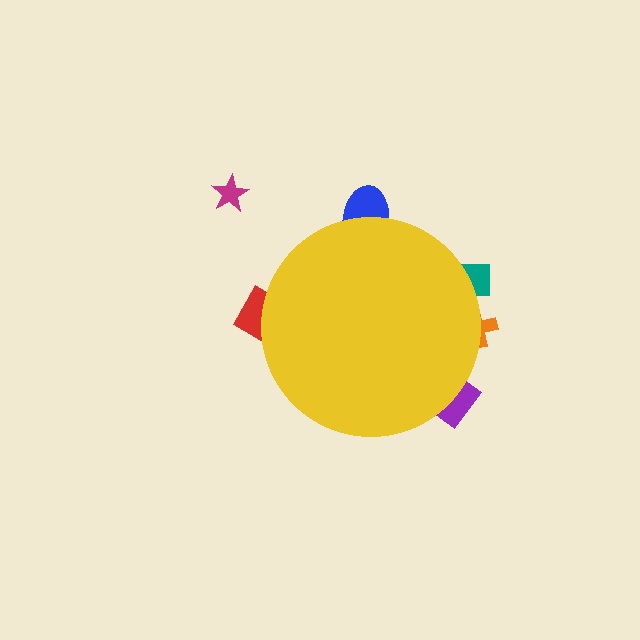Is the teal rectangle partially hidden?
Yes, the teal rectangle is partially hidden behind the yellow circle.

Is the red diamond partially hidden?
Yes, the red diamond is partially hidden behind the yellow circle.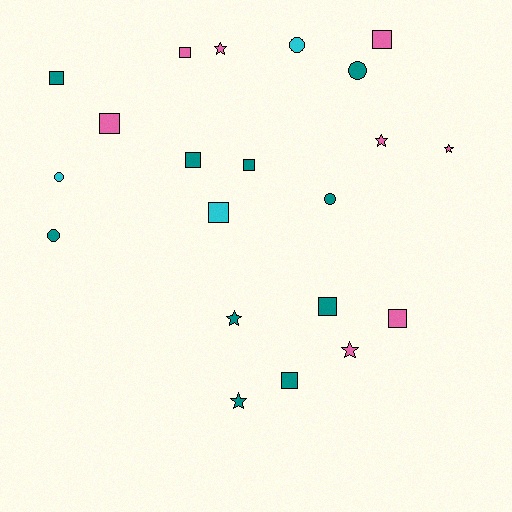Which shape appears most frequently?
Square, with 10 objects.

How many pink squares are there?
There are 4 pink squares.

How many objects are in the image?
There are 21 objects.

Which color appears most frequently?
Teal, with 10 objects.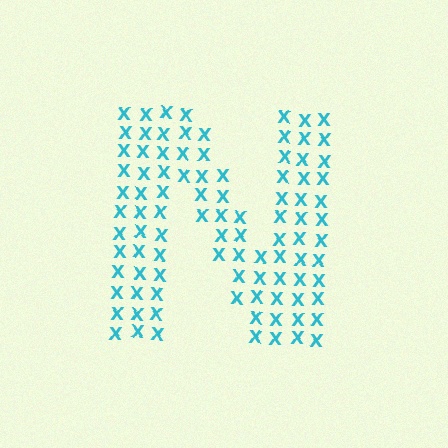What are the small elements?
The small elements are letter X's.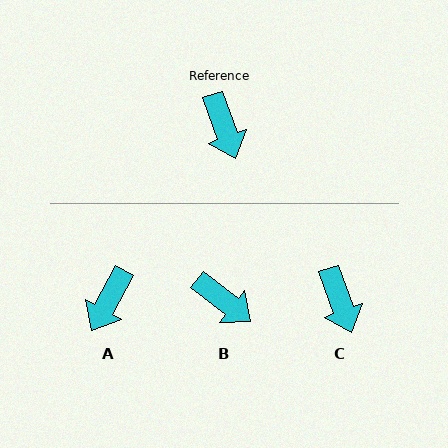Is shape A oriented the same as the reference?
No, it is off by about 48 degrees.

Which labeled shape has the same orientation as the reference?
C.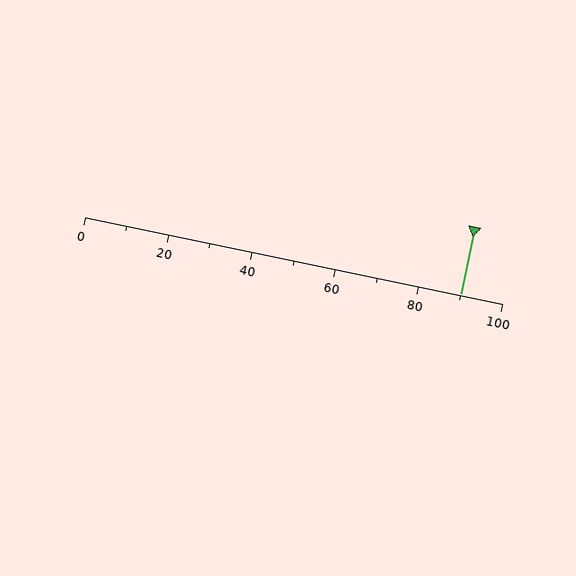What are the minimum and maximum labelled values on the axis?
The axis runs from 0 to 100.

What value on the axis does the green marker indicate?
The marker indicates approximately 90.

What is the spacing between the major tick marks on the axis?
The major ticks are spaced 20 apart.